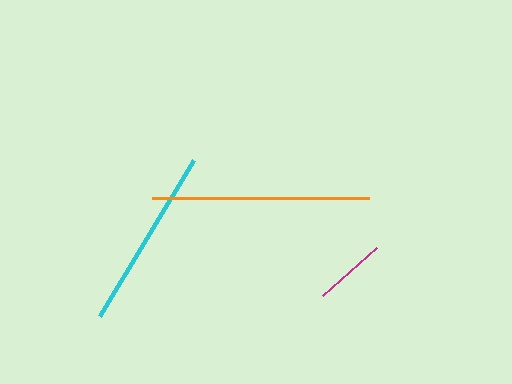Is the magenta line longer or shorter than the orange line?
The orange line is longer than the magenta line.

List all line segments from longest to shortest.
From longest to shortest: orange, cyan, magenta.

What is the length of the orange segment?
The orange segment is approximately 217 pixels long.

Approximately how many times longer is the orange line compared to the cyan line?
The orange line is approximately 1.2 times the length of the cyan line.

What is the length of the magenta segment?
The magenta segment is approximately 73 pixels long.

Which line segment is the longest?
The orange line is the longest at approximately 217 pixels.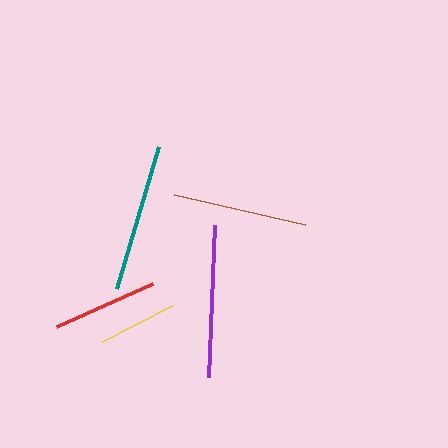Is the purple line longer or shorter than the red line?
The purple line is longer than the red line.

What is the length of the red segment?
The red segment is approximately 105 pixels long.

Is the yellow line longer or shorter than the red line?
The red line is longer than the yellow line.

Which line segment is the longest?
The purple line is the longest at approximately 152 pixels.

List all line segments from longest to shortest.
From longest to shortest: purple, teal, brown, red, yellow.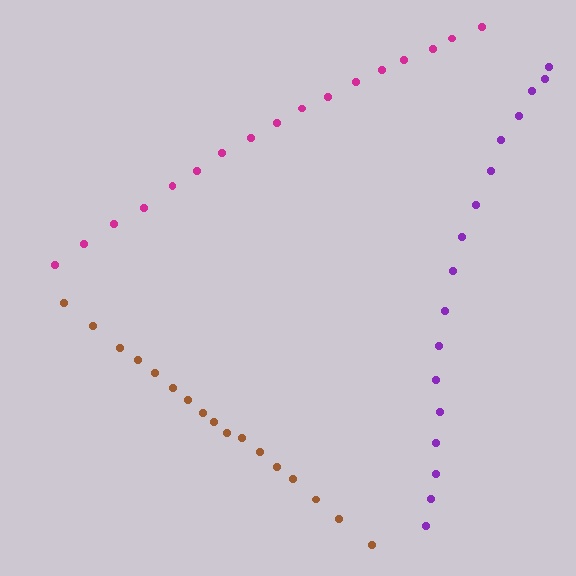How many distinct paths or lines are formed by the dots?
There are 3 distinct paths.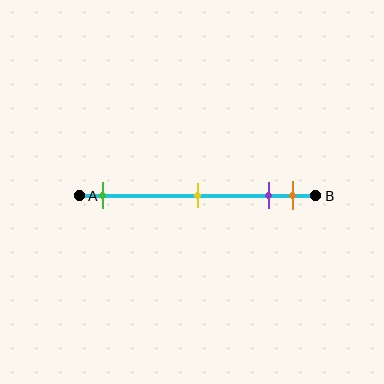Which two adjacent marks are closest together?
The purple and orange marks are the closest adjacent pair.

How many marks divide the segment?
There are 4 marks dividing the segment.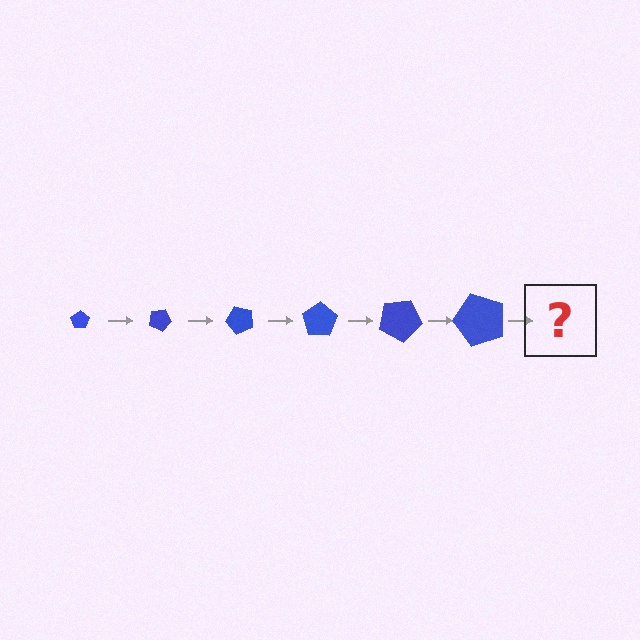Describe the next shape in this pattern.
It should be a pentagon, larger than the previous one and rotated 150 degrees from the start.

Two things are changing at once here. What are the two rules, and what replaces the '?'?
The two rules are that the pentagon grows larger each step and it rotates 25 degrees each step. The '?' should be a pentagon, larger than the previous one and rotated 150 degrees from the start.